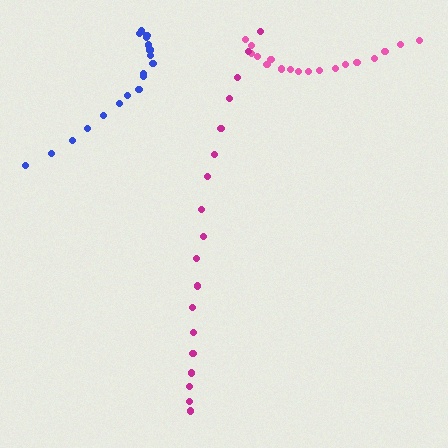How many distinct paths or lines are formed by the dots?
There are 3 distinct paths.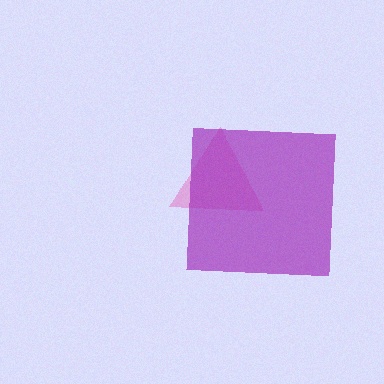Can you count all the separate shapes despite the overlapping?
Yes, there are 2 separate shapes.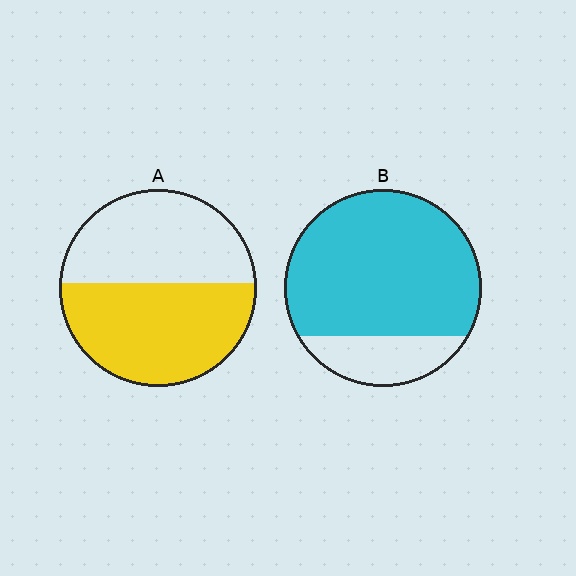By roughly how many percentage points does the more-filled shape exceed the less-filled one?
By roughly 25 percentage points (B over A).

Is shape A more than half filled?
Roughly half.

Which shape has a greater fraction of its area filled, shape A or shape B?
Shape B.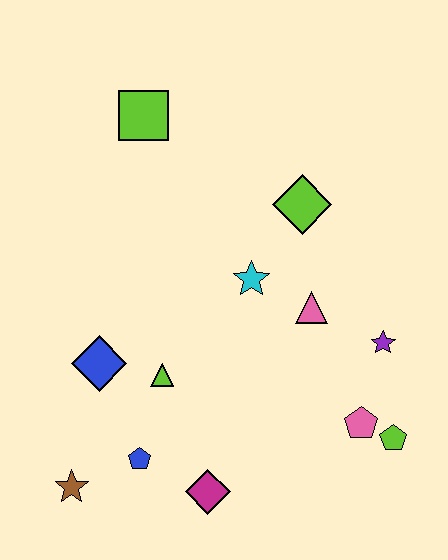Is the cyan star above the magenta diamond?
Yes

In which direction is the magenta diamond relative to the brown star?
The magenta diamond is to the right of the brown star.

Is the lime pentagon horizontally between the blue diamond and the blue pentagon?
No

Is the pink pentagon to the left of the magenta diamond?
No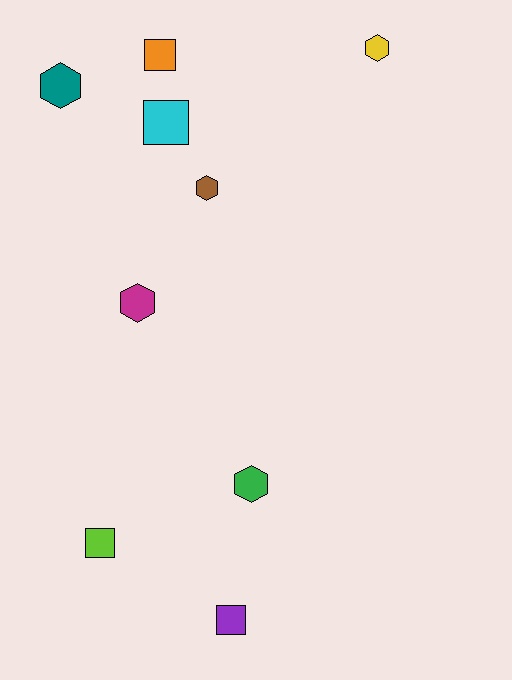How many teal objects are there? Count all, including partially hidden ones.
There is 1 teal object.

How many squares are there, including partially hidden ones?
There are 4 squares.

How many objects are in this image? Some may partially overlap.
There are 9 objects.